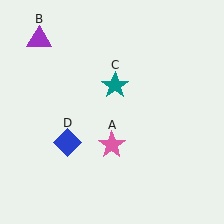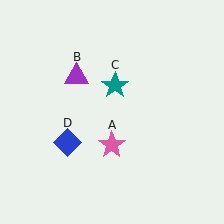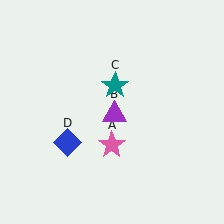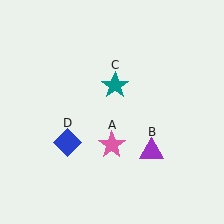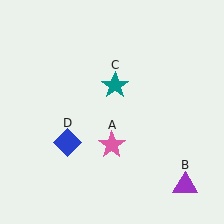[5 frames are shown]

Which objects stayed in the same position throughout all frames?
Pink star (object A) and teal star (object C) and blue diamond (object D) remained stationary.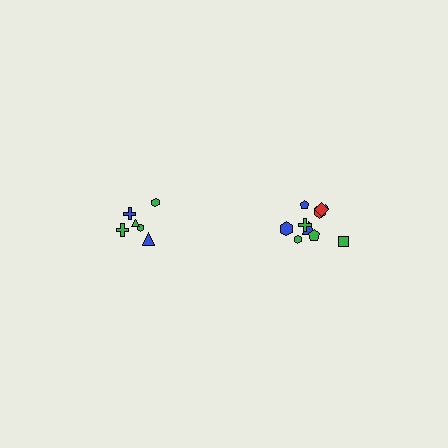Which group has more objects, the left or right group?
The right group.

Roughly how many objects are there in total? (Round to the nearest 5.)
Roughly 15 objects in total.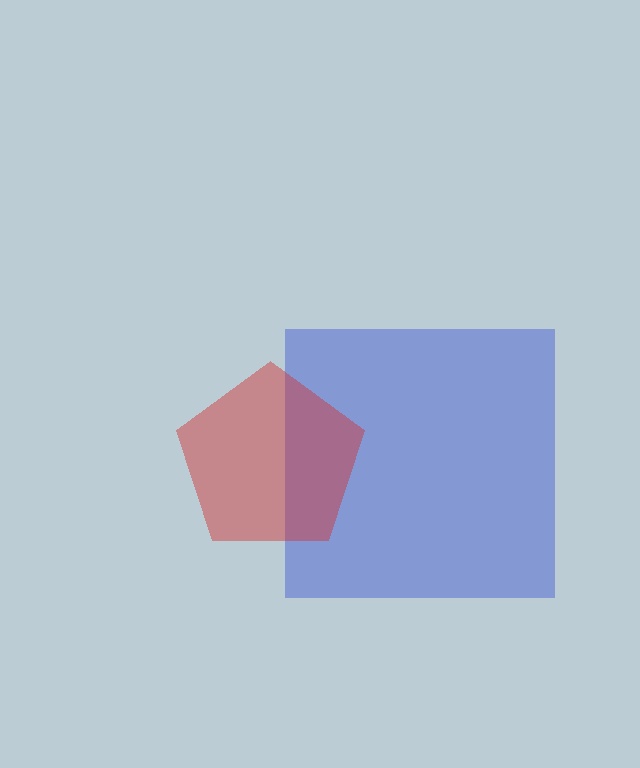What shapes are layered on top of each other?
The layered shapes are: a blue square, a red pentagon.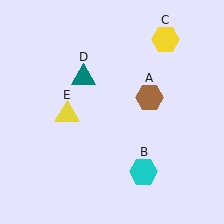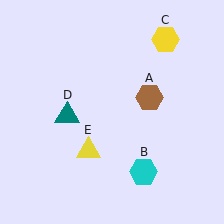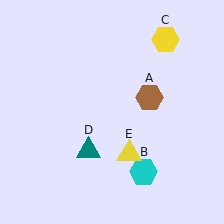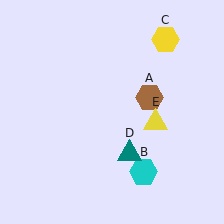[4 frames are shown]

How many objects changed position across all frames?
2 objects changed position: teal triangle (object D), yellow triangle (object E).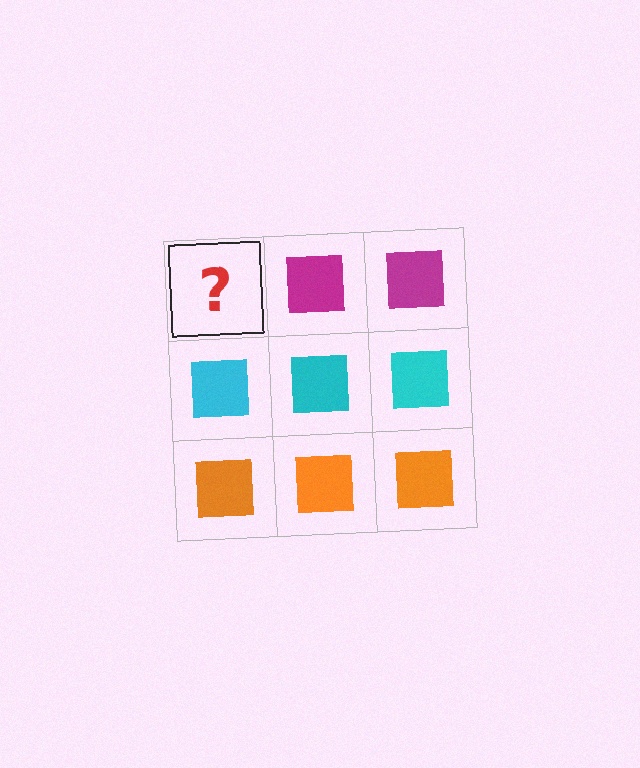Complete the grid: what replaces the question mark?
The question mark should be replaced with a magenta square.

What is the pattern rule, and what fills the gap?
The rule is that each row has a consistent color. The gap should be filled with a magenta square.